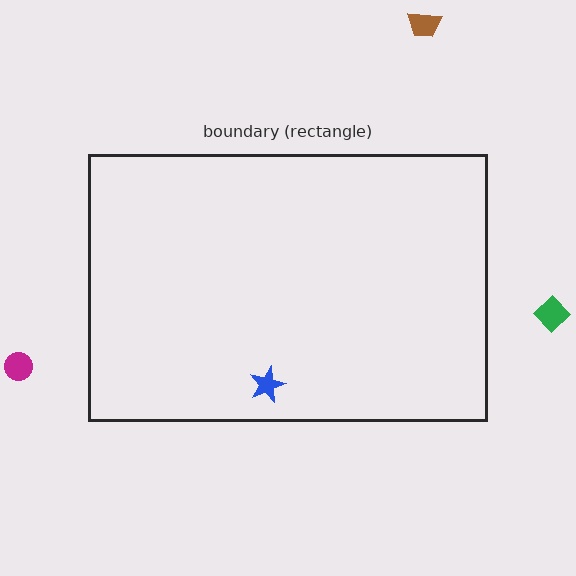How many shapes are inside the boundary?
1 inside, 3 outside.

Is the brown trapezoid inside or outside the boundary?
Outside.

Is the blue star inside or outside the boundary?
Inside.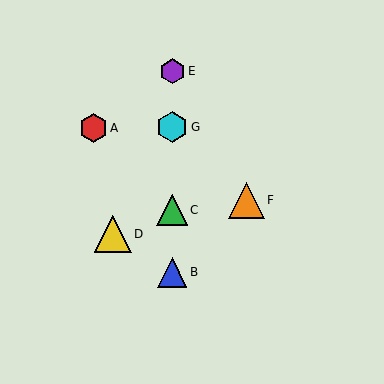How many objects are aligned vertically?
4 objects (B, C, E, G) are aligned vertically.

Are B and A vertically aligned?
No, B is at x≈172 and A is at x≈93.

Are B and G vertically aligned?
Yes, both are at x≈172.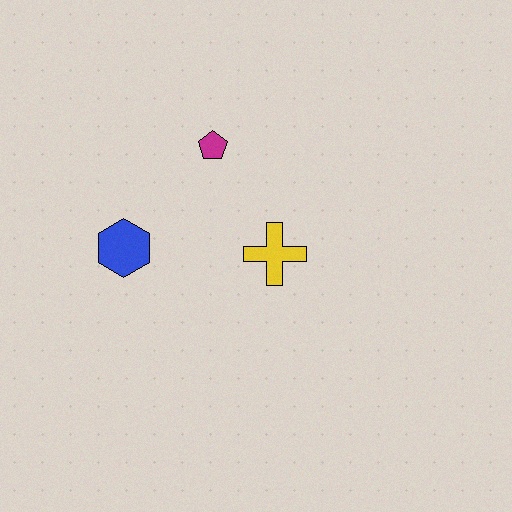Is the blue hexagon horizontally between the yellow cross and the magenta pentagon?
No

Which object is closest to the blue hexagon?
The magenta pentagon is closest to the blue hexagon.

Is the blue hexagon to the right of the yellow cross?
No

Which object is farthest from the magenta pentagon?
The blue hexagon is farthest from the magenta pentagon.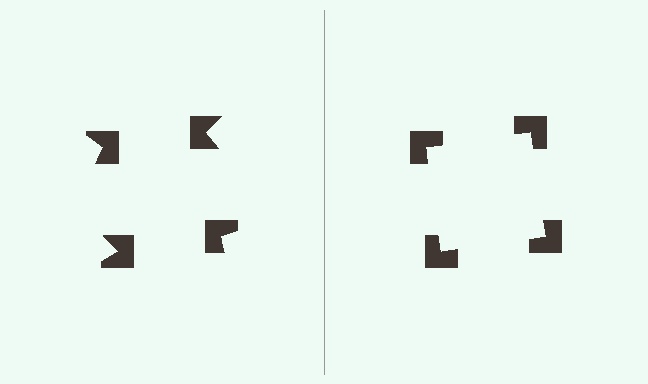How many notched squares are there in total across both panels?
8 — 4 on each side.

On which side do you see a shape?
An illusory square appears on the right side. On the left side the wedge cuts are rotated, so no coherent shape forms.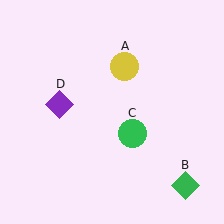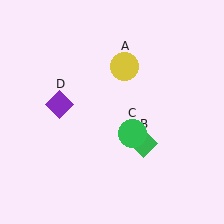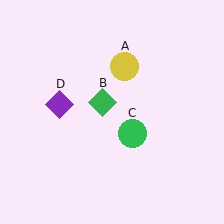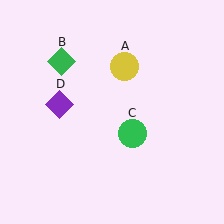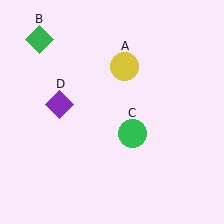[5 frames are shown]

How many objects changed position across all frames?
1 object changed position: green diamond (object B).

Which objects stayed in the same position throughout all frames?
Yellow circle (object A) and green circle (object C) and purple diamond (object D) remained stationary.